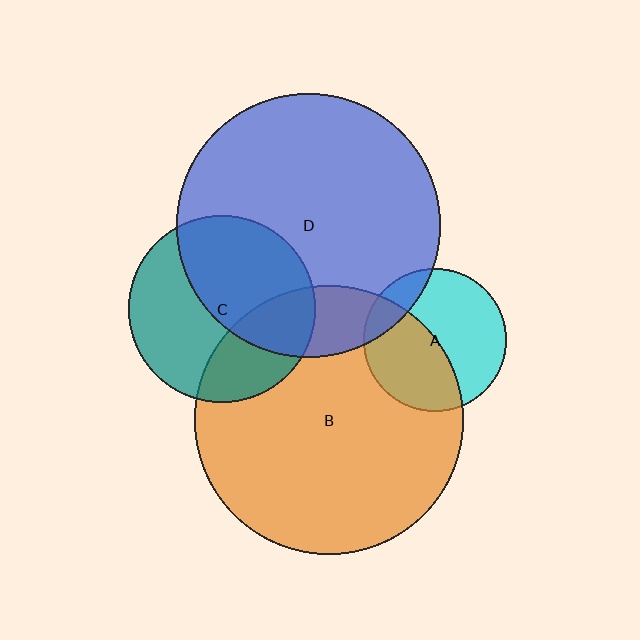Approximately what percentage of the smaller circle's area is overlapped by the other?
Approximately 50%.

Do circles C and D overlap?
Yes.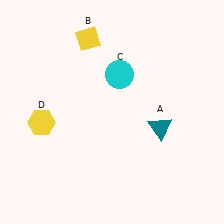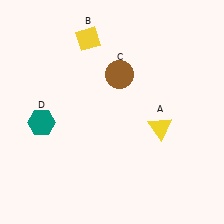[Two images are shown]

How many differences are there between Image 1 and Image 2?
There are 3 differences between the two images.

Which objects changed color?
A changed from teal to yellow. C changed from cyan to brown. D changed from yellow to teal.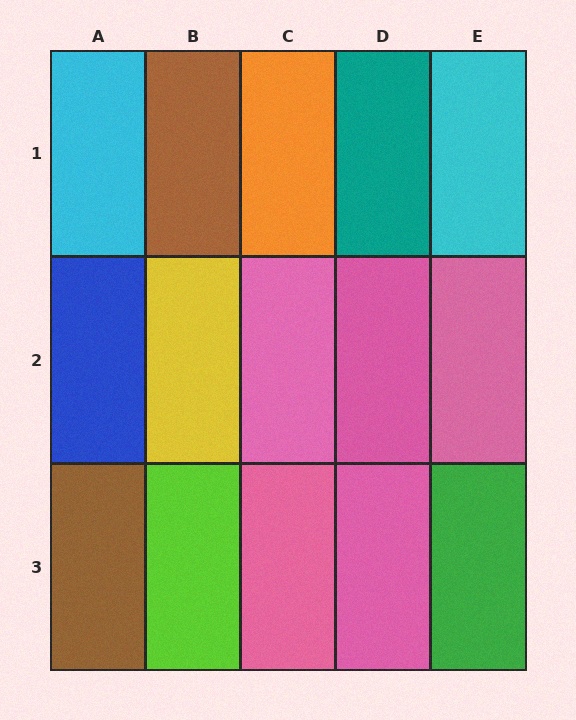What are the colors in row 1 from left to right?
Cyan, brown, orange, teal, cyan.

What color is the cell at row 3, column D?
Pink.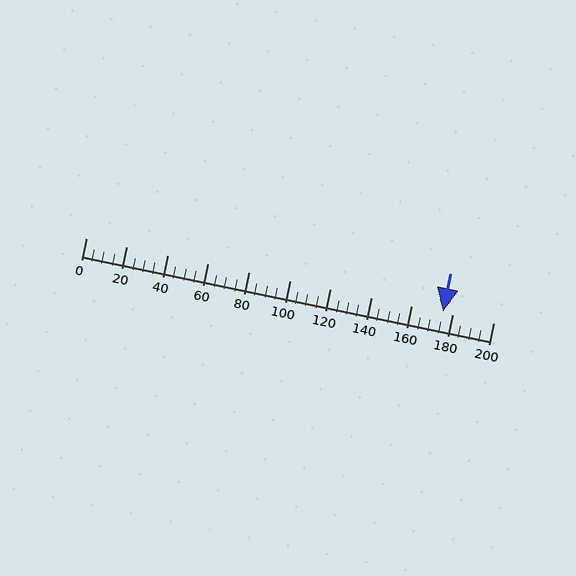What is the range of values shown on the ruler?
The ruler shows values from 0 to 200.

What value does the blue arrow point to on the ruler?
The blue arrow points to approximately 175.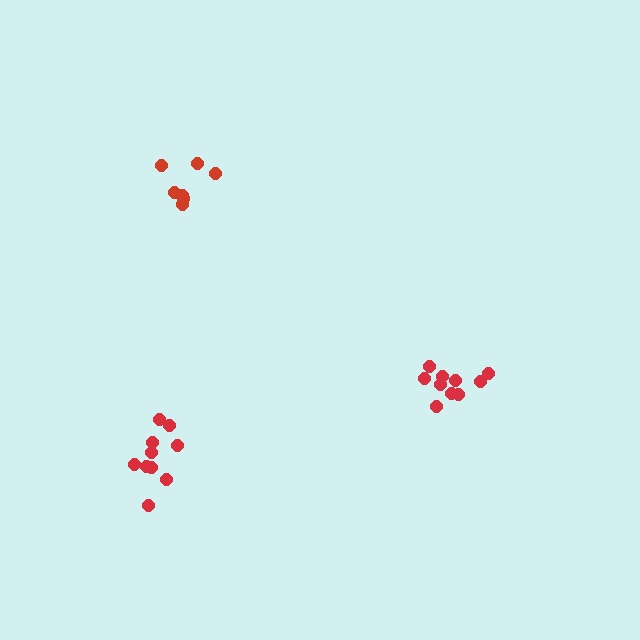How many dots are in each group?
Group 1: 10 dots, Group 2: 7 dots, Group 3: 10 dots (27 total).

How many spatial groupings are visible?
There are 3 spatial groupings.